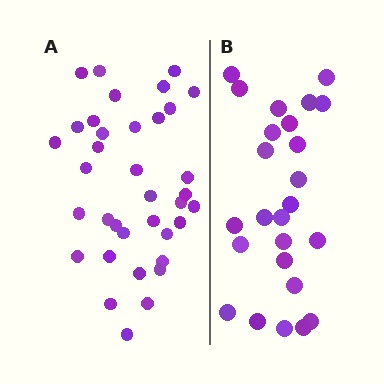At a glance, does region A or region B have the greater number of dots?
Region A (the left region) has more dots.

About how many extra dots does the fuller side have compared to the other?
Region A has roughly 12 or so more dots than region B.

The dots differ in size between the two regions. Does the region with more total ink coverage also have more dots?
No. Region B has more total ink coverage because its dots are larger, but region A actually contains more individual dots. Total area can be misleading — the number of items is what matters here.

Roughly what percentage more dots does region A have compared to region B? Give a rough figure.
About 45% more.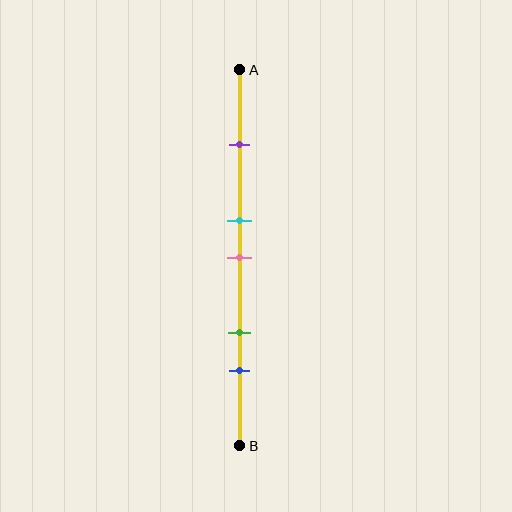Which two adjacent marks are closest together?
The cyan and pink marks are the closest adjacent pair.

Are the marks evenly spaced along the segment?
No, the marks are not evenly spaced.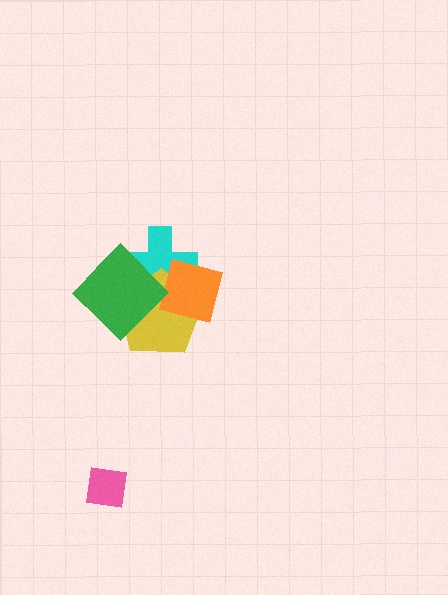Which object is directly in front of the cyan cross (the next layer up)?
The yellow pentagon is directly in front of the cyan cross.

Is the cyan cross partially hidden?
Yes, it is partially covered by another shape.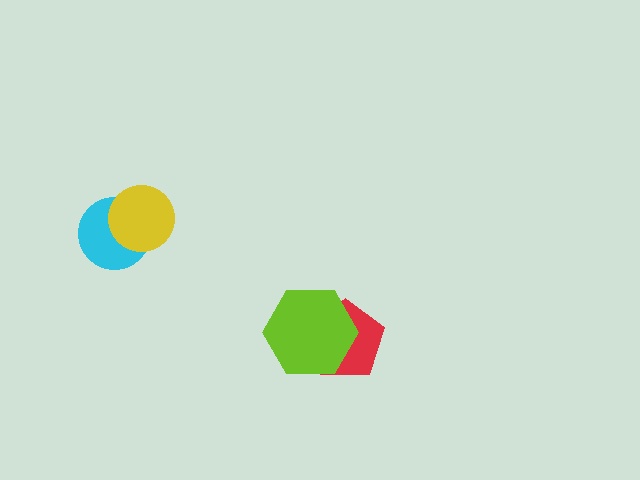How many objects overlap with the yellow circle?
1 object overlaps with the yellow circle.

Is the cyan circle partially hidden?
Yes, it is partially covered by another shape.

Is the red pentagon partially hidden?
Yes, it is partially covered by another shape.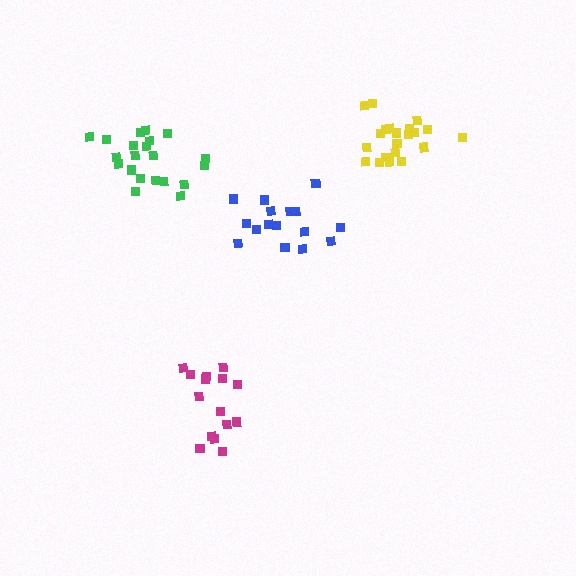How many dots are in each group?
Group 1: 15 dots, Group 2: 16 dots, Group 3: 21 dots, Group 4: 21 dots (73 total).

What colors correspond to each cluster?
The clusters are colored: magenta, blue, green, yellow.